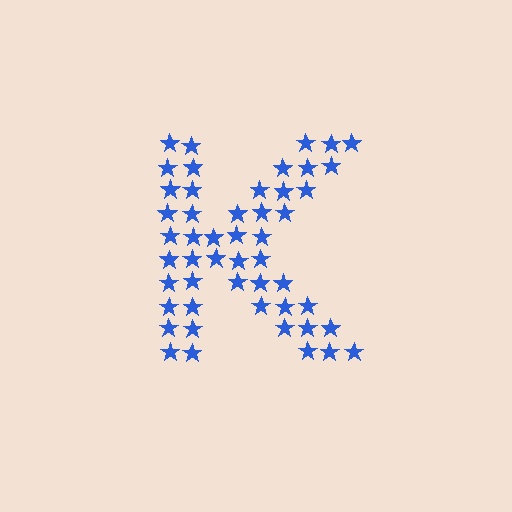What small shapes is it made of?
It is made of small stars.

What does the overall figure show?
The overall figure shows the letter K.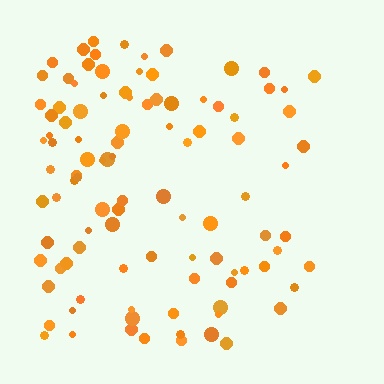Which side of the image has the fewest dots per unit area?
The right.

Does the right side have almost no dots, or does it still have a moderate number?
Still a moderate number, just noticeably fewer than the left.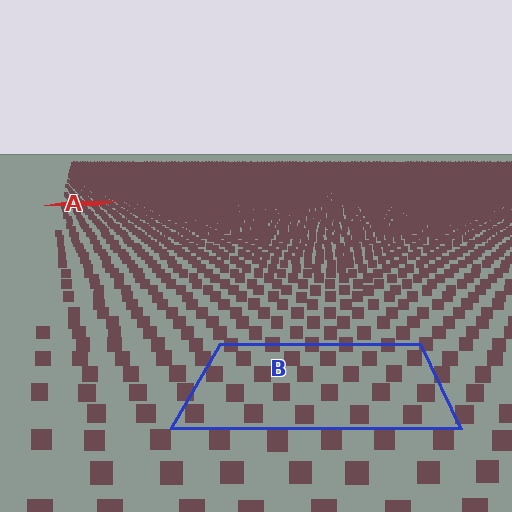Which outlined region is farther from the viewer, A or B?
Region A is farther from the viewer — the texture elements inside it appear smaller and more densely packed.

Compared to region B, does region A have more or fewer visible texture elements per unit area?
Region A has more texture elements per unit area — they are packed more densely because it is farther away.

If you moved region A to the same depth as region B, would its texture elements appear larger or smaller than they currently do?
They would appear larger. At a closer depth, the same texture elements are projected at a bigger on-screen size.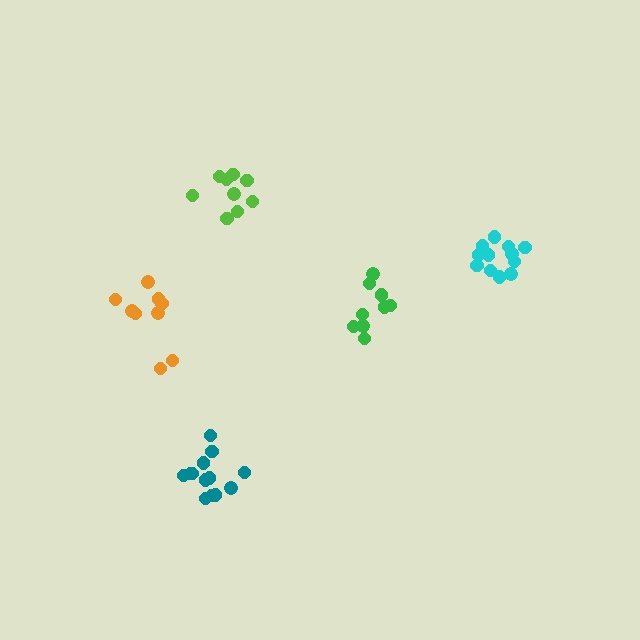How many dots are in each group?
Group 1: 13 dots, Group 2: 12 dots, Group 3: 9 dots, Group 4: 9 dots, Group 5: 9 dots (52 total).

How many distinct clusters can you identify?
There are 5 distinct clusters.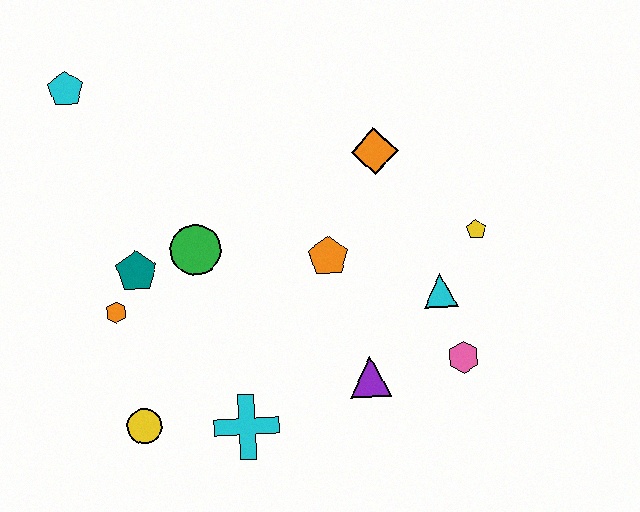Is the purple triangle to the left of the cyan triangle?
Yes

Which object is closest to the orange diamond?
The orange pentagon is closest to the orange diamond.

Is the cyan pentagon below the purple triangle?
No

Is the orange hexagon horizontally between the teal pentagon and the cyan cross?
No